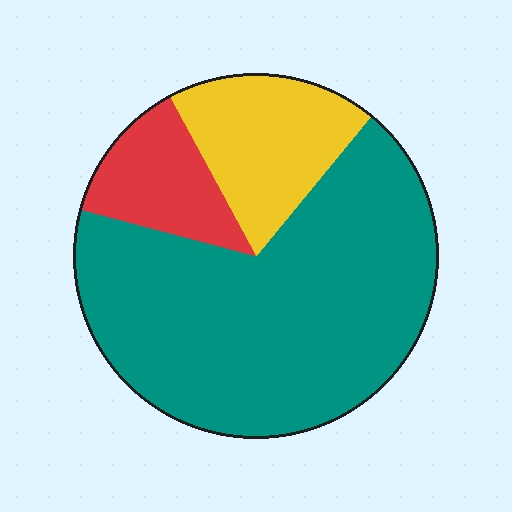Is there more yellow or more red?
Yellow.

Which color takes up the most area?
Teal, at roughly 70%.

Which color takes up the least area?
Red, at roughly 15%.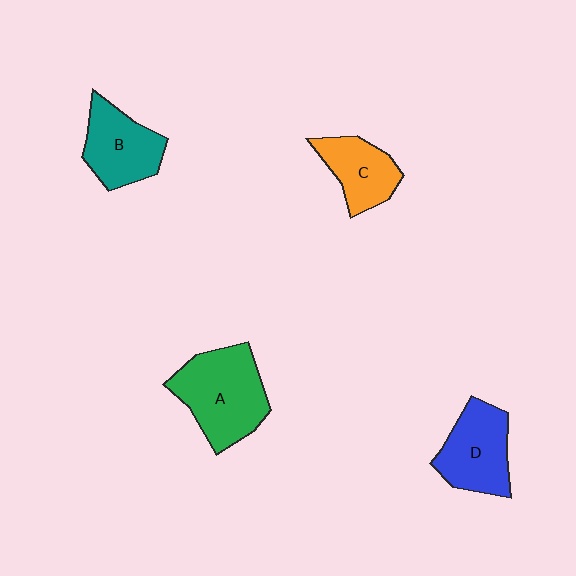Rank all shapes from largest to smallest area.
From largest to smallest: A (green), D (blue), B (teal), C (orange).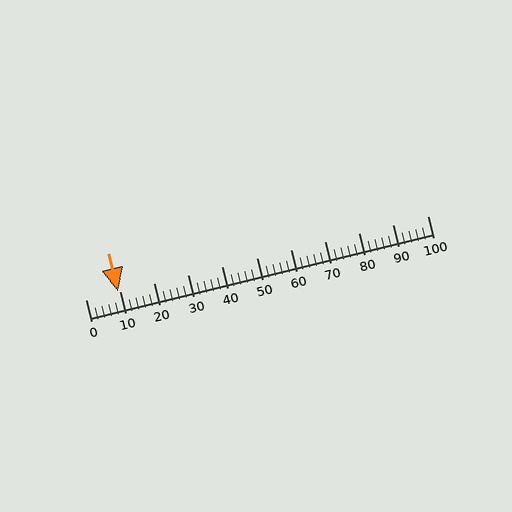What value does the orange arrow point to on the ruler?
The orange arrow points to approximately 10.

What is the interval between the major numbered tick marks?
The major tick marks are spaced 10 units apart.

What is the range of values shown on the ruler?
The ruler shows values from 0 to 100.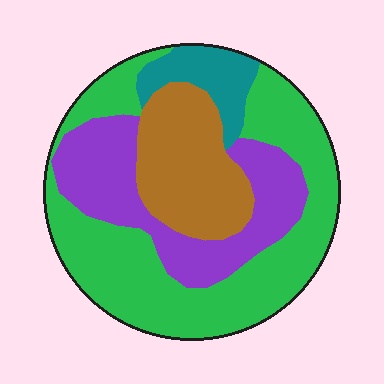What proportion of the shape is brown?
Brown covers about 20% of the shape.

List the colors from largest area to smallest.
From largest to smallest: green, purple, brown, teal.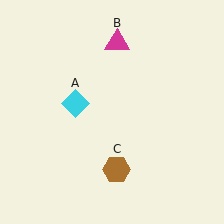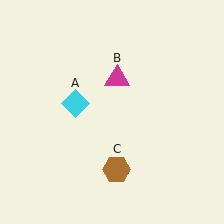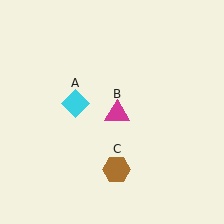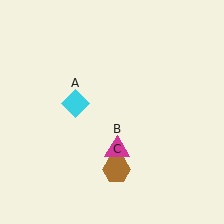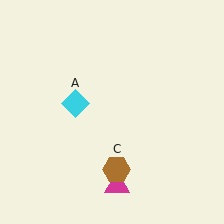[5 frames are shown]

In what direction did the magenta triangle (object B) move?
The magenta triangle (object B) moved down.